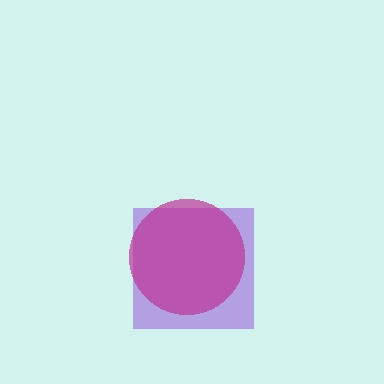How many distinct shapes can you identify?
There are 2 distinct shapes: a purple square, a magenta circle.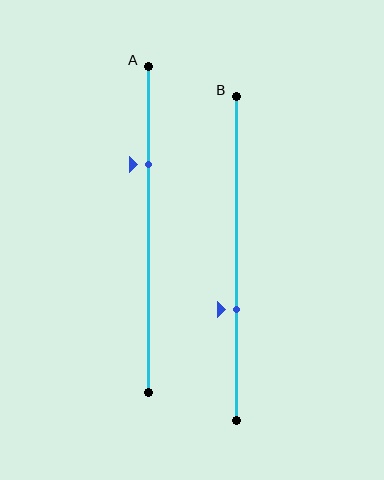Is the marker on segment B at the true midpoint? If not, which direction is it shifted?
No, the marker on segment B is shifted downward by about 16% of the segment length.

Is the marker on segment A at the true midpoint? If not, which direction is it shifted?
No, the marker on segment A is shifted upward by about 20% of the segment length.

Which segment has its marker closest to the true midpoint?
Segment B has its marker closest to the true midpoint.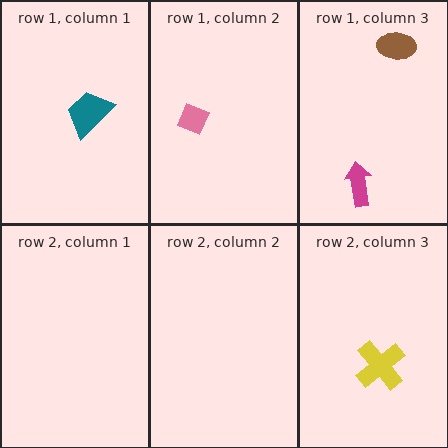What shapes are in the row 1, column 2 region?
The pink diamond.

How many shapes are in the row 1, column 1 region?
1.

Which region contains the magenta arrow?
The row 1, column 3 region.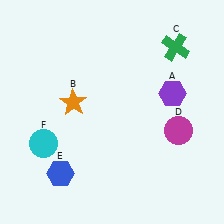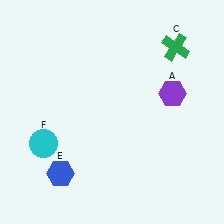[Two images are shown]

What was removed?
The magenta circle (D), the orange star (B) were removed in Image 2.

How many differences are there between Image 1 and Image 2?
There are 2 differences between the two images.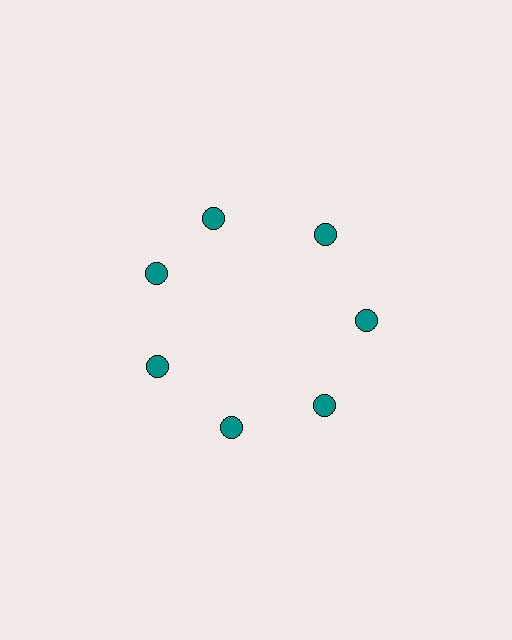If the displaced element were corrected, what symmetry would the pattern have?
It would have 7-fold rotational symmetry — the pattern would map onto itself every 51 degrees.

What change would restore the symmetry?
The symmetry would be restored by rotating it back into even spacing with its neighbors so that all 7 circles sit at equal angles and equal distance from the center.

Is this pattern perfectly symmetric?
No. The 7 teal circles are arranged in a ring, but one element near the 12 o'clock position is rotated out of alignment along the ring, breaking the 7-fold rotational symmetry.